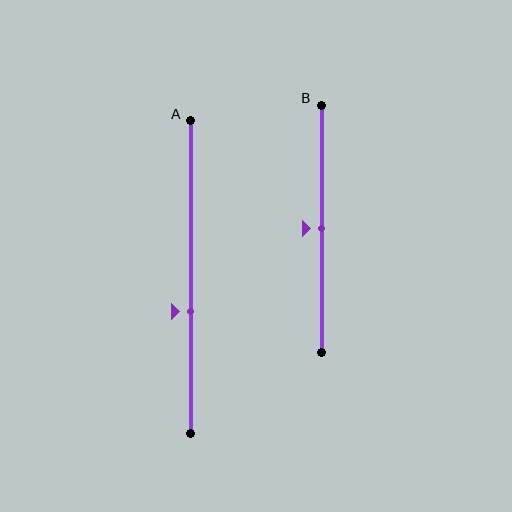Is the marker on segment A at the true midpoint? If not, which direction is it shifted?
No, the marker on segment A is shifted downward by about 11% of the segment length.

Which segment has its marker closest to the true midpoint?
Segment B has its marker closest to the true midpoint.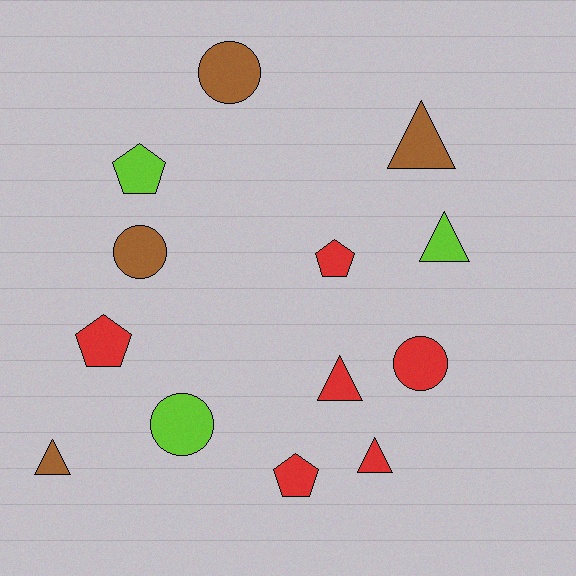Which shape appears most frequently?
Triangle, with 5 objects.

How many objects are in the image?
There are 13 objects.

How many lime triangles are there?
There is 1 lime triangle.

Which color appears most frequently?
Red, with 6 objects.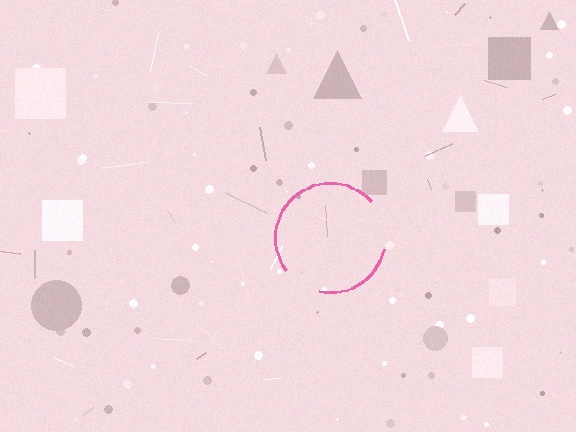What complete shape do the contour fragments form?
The contour fragments form a circle.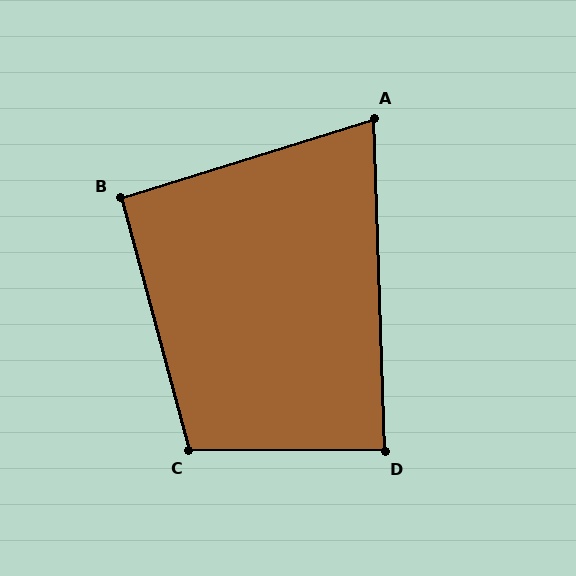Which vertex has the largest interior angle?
C, at approximately 106 degrees.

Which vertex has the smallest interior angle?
A, at approximately 74 degrees.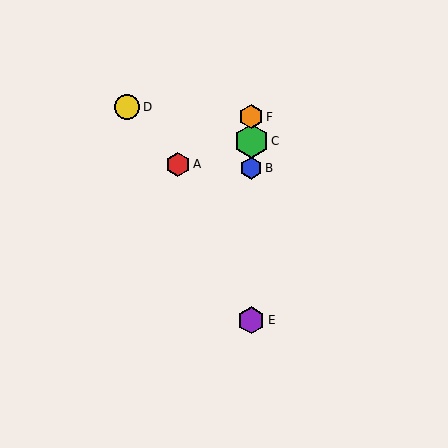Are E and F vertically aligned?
Yes, both are at x≈251.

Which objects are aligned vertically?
Objects B, C, E, F are aligned vertically.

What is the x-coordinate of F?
Object F is at x≈251.